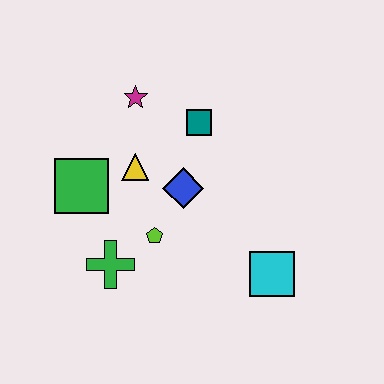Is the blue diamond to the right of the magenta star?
Yes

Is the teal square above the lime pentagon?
Yes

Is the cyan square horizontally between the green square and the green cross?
No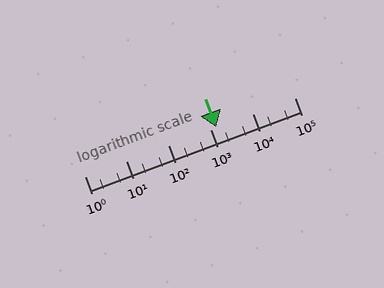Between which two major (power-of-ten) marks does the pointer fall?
The pointer is between 1000 and 10000.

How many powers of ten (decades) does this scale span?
The scale spans 5 decades, from 1 to 100000.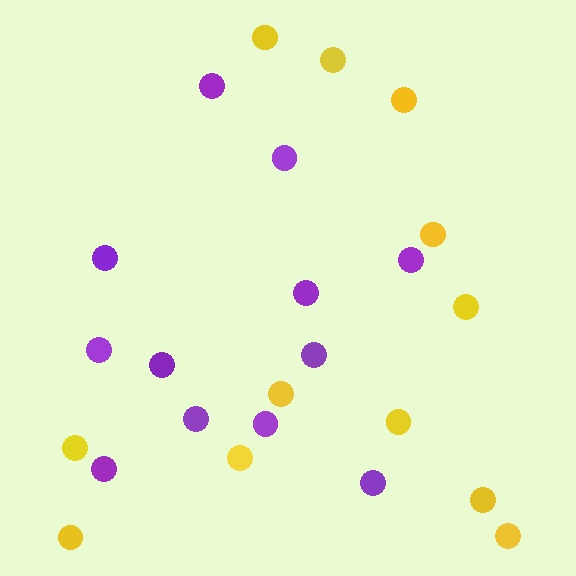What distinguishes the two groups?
There are 2 groups: one group of purple circles (12) and one group of yellow circles (12).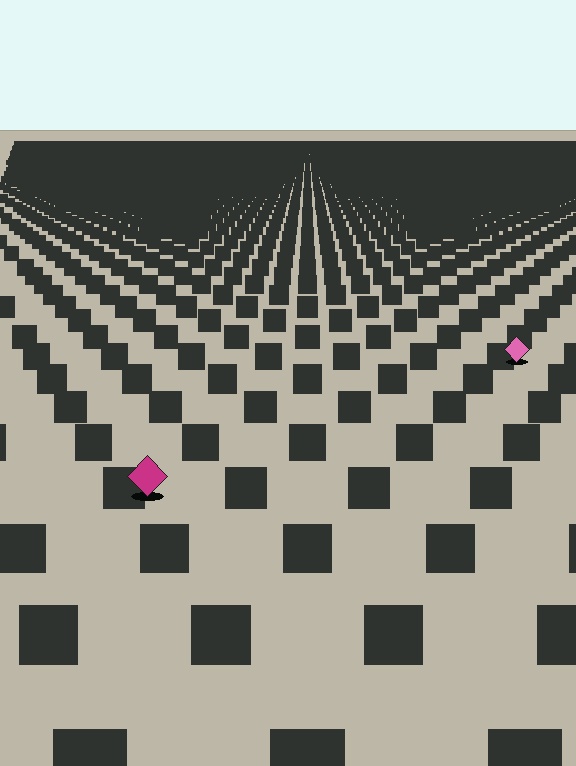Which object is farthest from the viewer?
The pink diamond is farthest from the viewer. It appears smaller and the ground texture around it is denser.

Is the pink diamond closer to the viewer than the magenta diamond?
No. The magenta diamond is closer — you can tell from the texture gradient: the ground texture is coarser near it.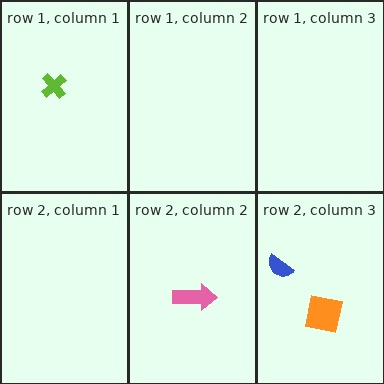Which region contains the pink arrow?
The row 2, column 2 region.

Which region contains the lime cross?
The row 1, column 1 region.